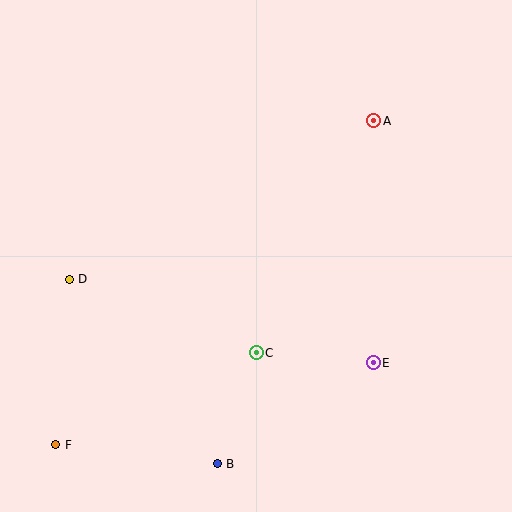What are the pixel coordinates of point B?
Point B is at (217, 464).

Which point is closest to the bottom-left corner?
Point F is closest to the bottom-left corner.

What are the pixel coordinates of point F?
Point F is at (56, 445).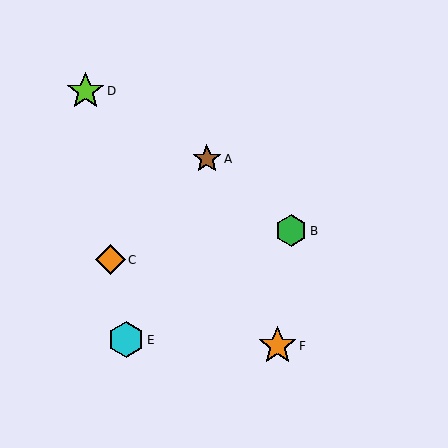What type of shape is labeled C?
Shape C is an orange diamond.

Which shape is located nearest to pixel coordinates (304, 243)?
The green hexagon (labeled B) at (291, 231) is nearest to that location.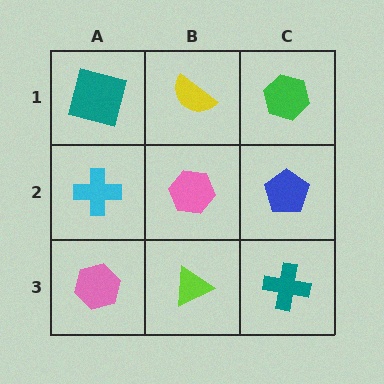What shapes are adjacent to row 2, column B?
A yellow semicircle (row 1, column B), a lime triangle (row 3, column B), a cyan cross (row 2, column A), a blue pentagon (row 2, column C).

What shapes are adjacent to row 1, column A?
A cyan cross (row 2, column A), a yellow semicircle (row 1, column B).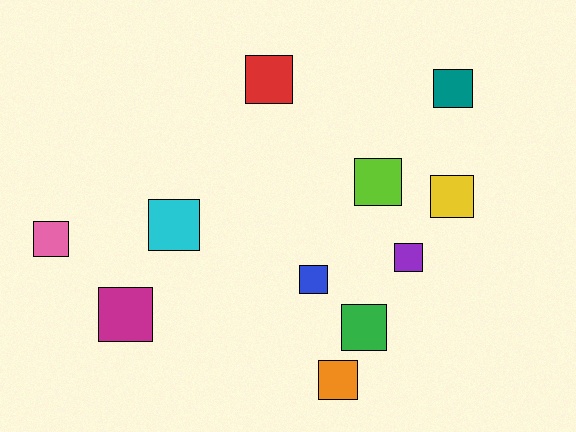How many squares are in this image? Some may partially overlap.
There are 11 squares.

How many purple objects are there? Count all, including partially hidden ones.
There is 1 purple object.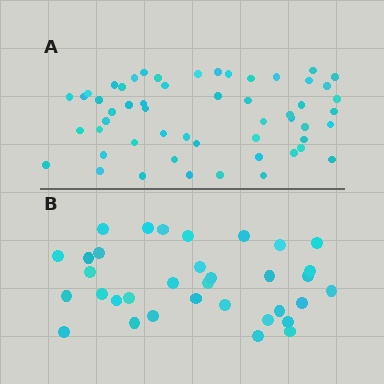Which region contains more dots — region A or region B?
Region A (the top region) has more dots.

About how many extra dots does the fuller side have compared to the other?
Region A has approximately 20 more dots than region B.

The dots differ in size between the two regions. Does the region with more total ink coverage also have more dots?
No. Region B has more total ink coverage because its dots are larger, but region A actually contains more individual dots. Total area can be misleading — the number of items is what matters here.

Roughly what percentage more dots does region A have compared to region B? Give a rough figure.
About 60% more.